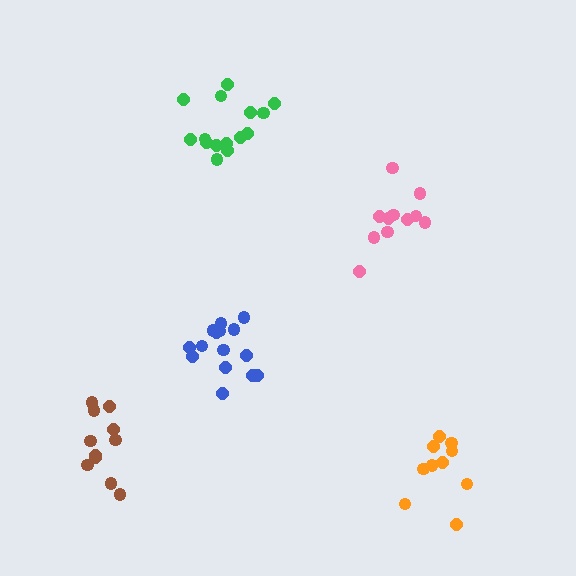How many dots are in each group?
Group 1: 15 dots, Group 2: 11 dots, Group 3: 15 dots, Group 4: 10 dots, Group 5: 11 dots (62 total).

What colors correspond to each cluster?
The clusters are colored: blue, pink, green, orange, brown.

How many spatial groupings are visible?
There are 5 spatial groupings.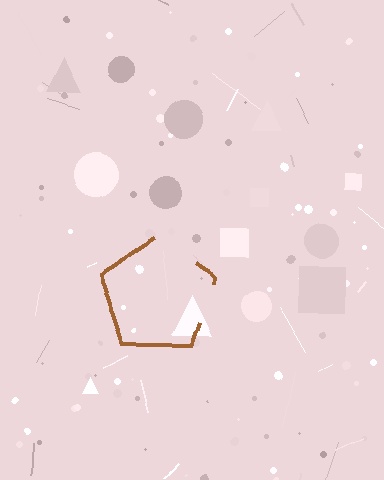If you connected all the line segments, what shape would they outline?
They would outline a pentagon.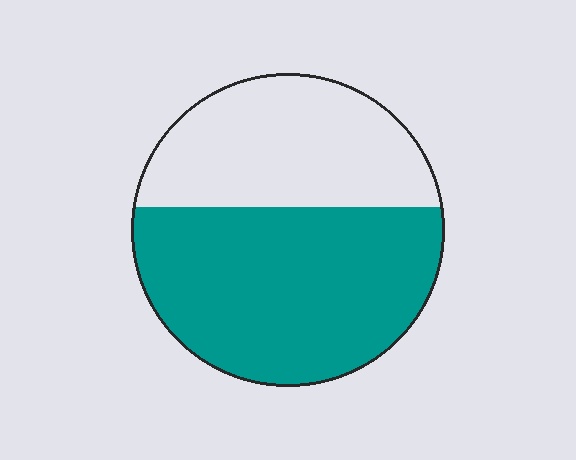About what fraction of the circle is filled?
About three fifths (3/5).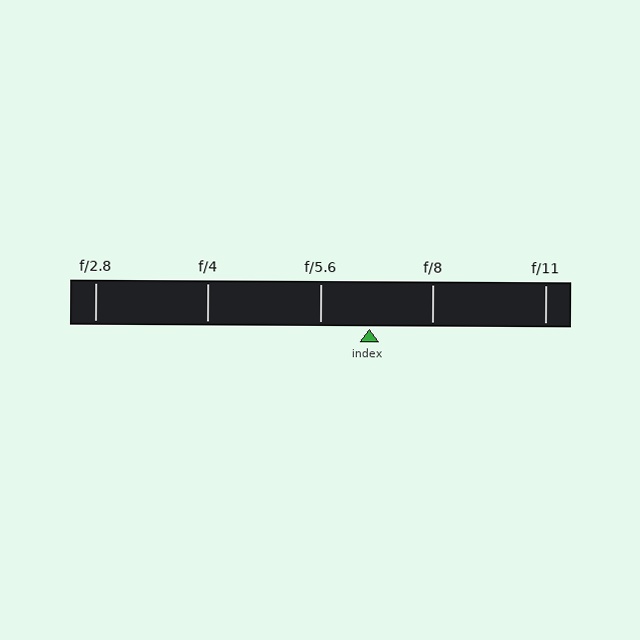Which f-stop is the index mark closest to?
The index mark is closest to f/5.6.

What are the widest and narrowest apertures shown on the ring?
The widest aperture shown is f/2.8 and the narrowest is f/11.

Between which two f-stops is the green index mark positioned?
The index mark is between f/5.6 and f/8.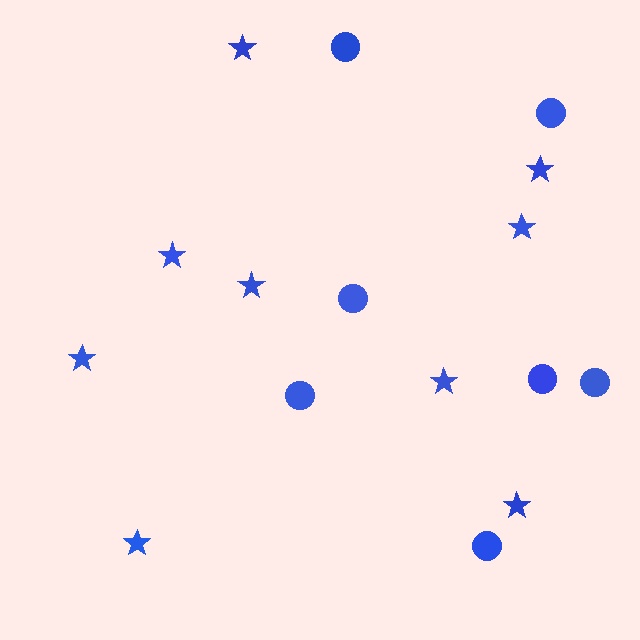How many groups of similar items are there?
There are 2 groups: one group of circles (7) and one group of stars (9).